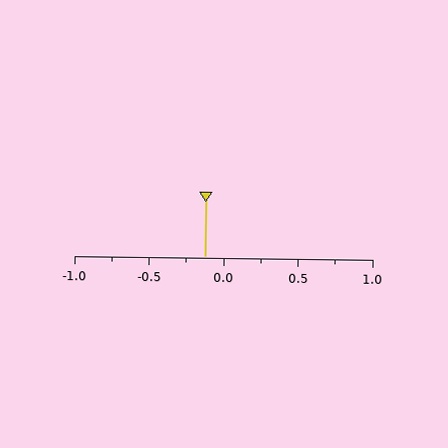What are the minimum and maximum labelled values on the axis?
The axis runs from -1.0 to 1.0.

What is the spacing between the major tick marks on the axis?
The major ticks are spaced 0.5 apart.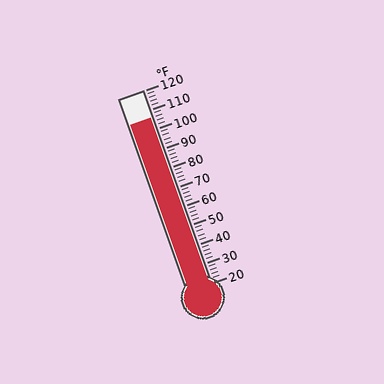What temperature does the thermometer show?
The thermometer shows approximately 106°F.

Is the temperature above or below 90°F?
The temperature is above 90°F.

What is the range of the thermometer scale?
The thermometer scale ranges from 20°F to 120°F.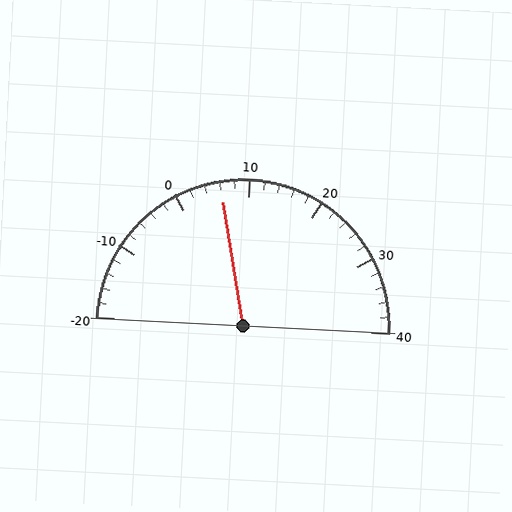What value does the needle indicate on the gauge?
The needle indicates approximately 6.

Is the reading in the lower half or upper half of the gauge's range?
The reading is in the lower half of the range (-20 to 40).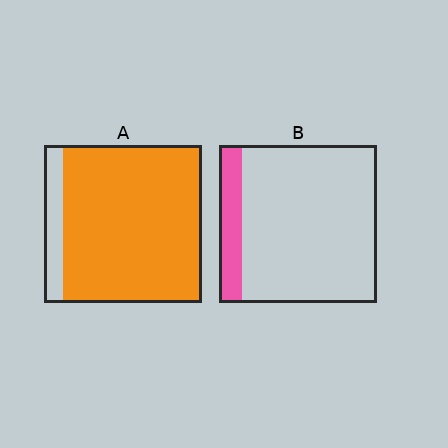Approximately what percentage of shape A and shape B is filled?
A is approximately 90% and B is approximately 15%.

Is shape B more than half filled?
No.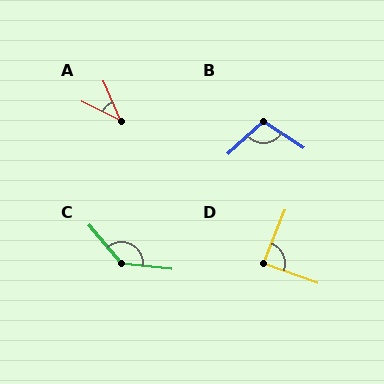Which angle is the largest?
C, at approximately 136 degrees.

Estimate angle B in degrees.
Approximately 103 degrees.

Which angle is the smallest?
A, at approximately 41 degrees.